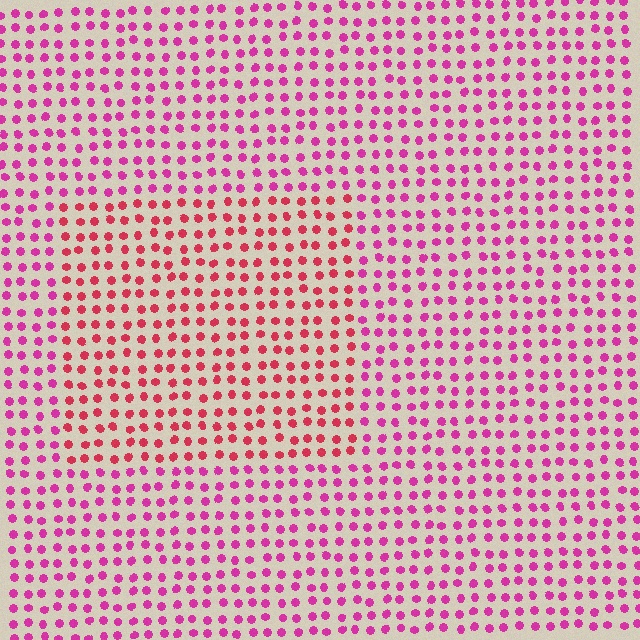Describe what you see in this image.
The image is filled with small magenta elements in a uniform arrangement. A rectangle-shaped region is visible where the elements are tinted to a slightly different hue, forming a subtle color boundary.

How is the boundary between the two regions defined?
The boundary is defined purely by a slight shift in hue (about 30 degrees). Spacing, size, and orientation are identical on both sides.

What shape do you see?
I see a rectangle.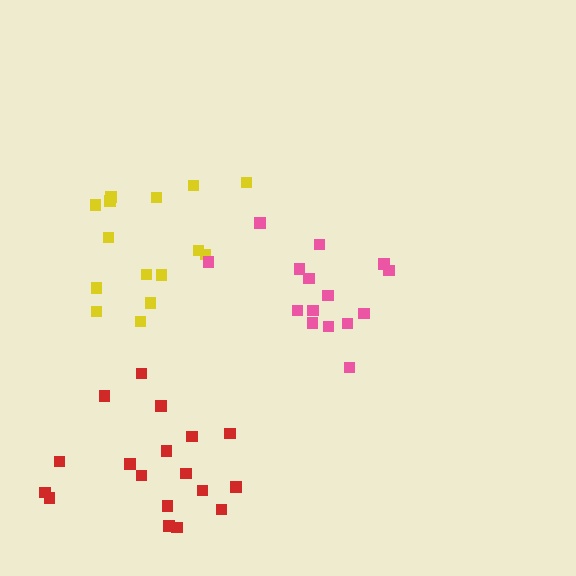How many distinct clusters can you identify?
There are 3 distinct clusters.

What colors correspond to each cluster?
The clusters are colored: yellow, pink, red.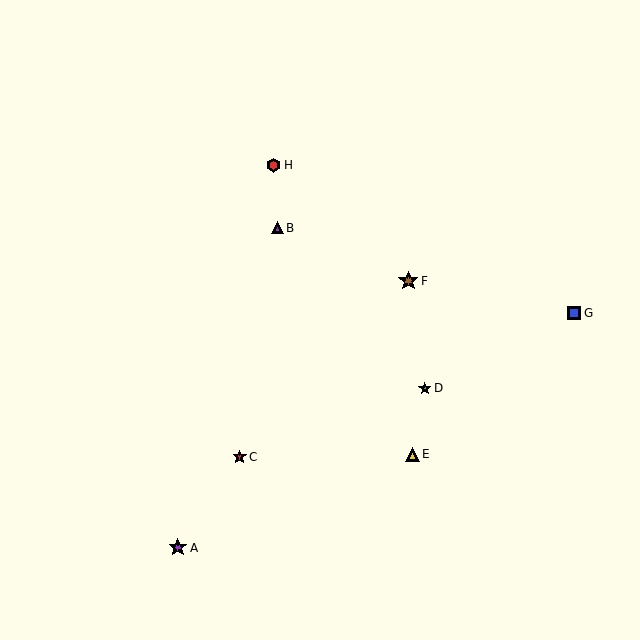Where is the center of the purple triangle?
The center of the purple triangle is at (277, 228).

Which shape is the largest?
The brown star (labeled F) is the largest.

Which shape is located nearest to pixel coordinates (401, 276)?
The brown star (labeled F) at (408, 281) is nearest to that location.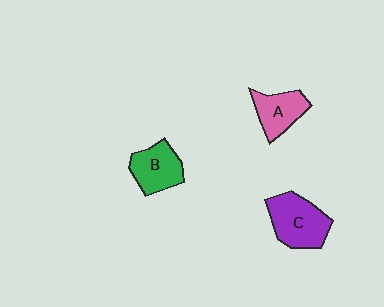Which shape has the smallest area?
Shape A (pink).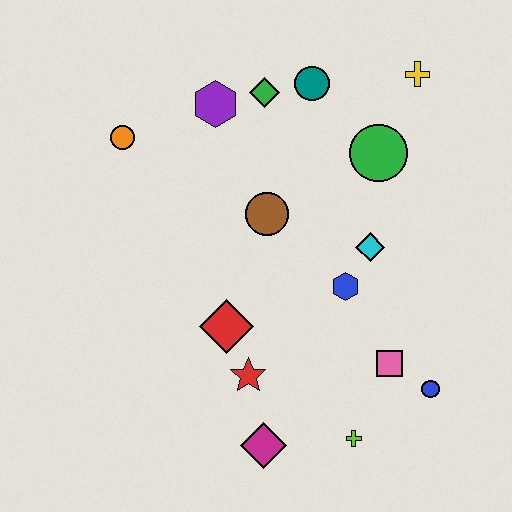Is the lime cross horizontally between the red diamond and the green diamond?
No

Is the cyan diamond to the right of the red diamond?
Yes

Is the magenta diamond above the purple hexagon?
No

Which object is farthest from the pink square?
The orange circle is farthest from the pink square.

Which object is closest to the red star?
The red diamond is closest to the red star.